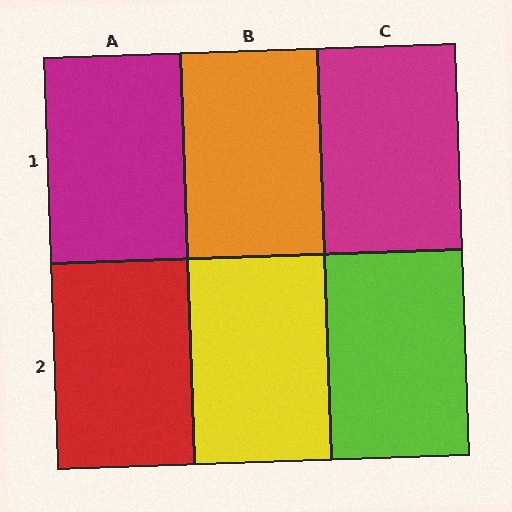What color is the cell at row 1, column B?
Orange.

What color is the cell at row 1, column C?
Magenta.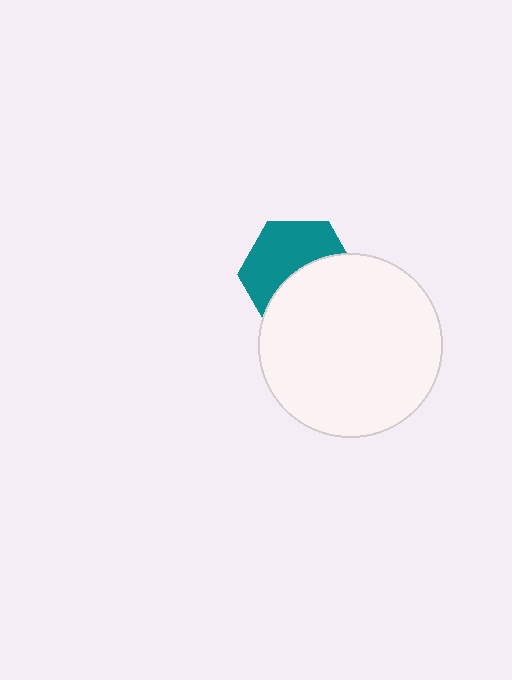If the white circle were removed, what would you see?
You would see the complete teal hexagon.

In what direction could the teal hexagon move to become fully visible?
The teal hexagon could move up. That would shift it out from behind the white circle entirely.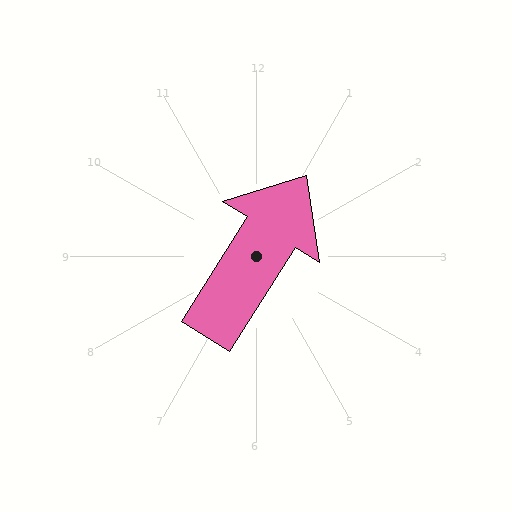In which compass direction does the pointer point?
Northeast.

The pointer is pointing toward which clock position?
Roughly 1 o'clock.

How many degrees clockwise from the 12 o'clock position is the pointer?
Approximately 32 degrees.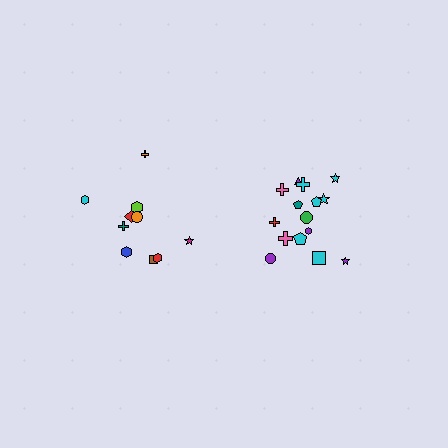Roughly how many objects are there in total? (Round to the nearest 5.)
Roughly 25 objects in total.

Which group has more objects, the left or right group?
The right group.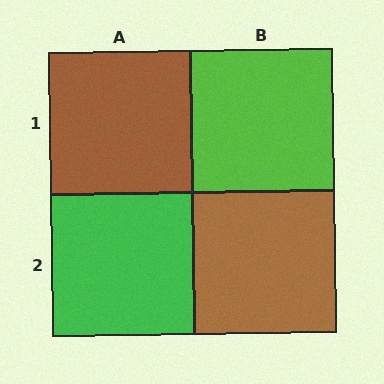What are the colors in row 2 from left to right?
Green, brown.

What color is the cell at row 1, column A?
Brown.